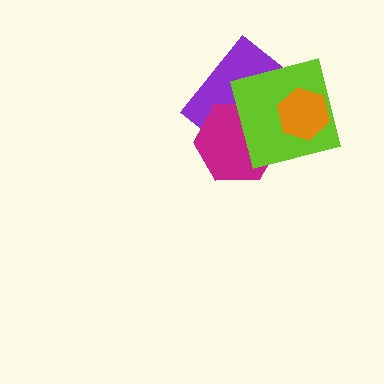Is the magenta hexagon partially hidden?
Yes, it is partially covered by another shape.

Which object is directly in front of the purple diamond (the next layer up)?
The magenta hexagon is directly in front of the purple diamond.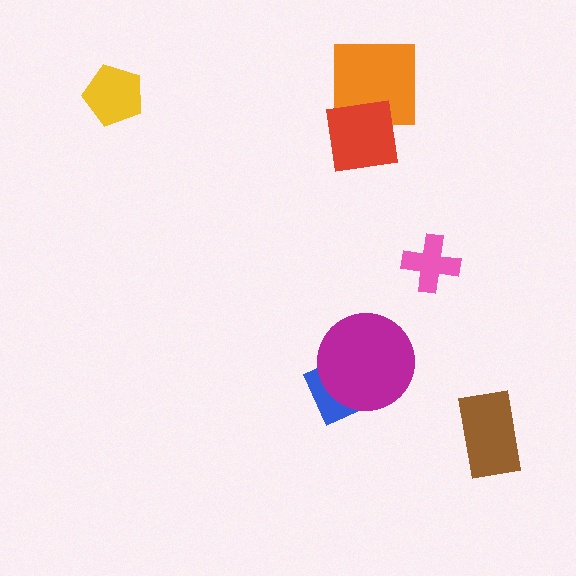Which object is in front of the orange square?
The red square is in front of the orange square.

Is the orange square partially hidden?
Yes, it is partially covered by another shape.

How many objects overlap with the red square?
1 object overlaps with the red square.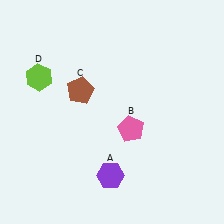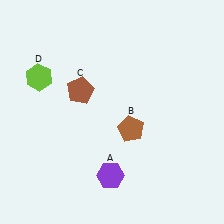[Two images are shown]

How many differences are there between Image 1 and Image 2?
There is 1 difference between the two images.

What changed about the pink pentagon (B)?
In Image 1, B is pink. In Image 2, it changed to brown.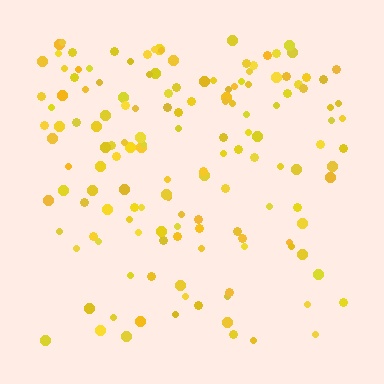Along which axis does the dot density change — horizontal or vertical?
Vertical.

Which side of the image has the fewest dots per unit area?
The bottom.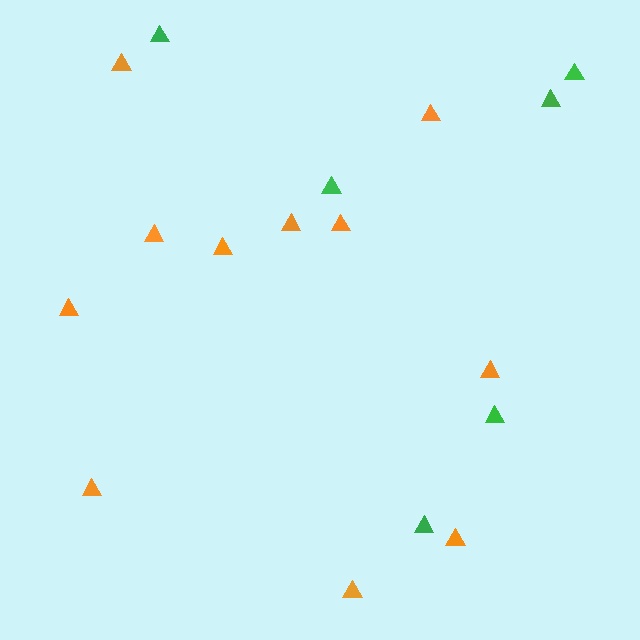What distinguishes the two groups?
There are 2 groups: one group of orange triangles (11) and one group of green triangles (6).